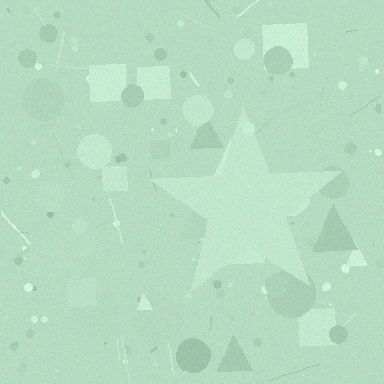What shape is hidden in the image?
A star is hidden in the image.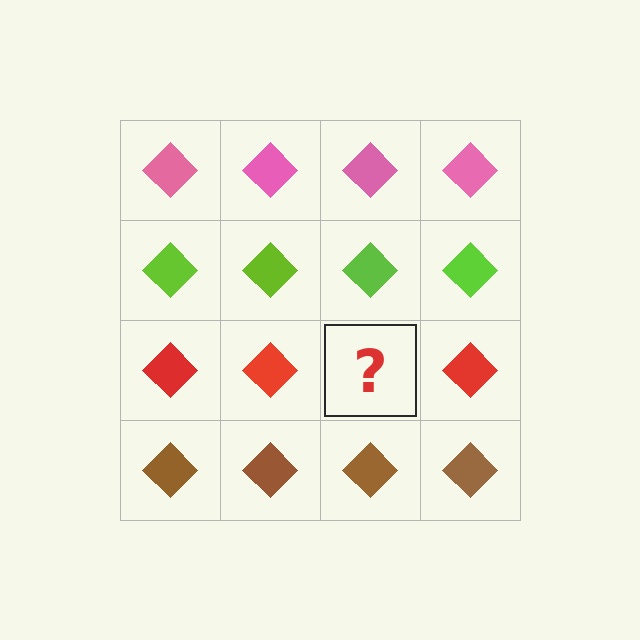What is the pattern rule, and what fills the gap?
The rule is that each row has a consistent color. The gap should be filled with a red diamond.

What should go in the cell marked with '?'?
The missing cell should contain a red diamond.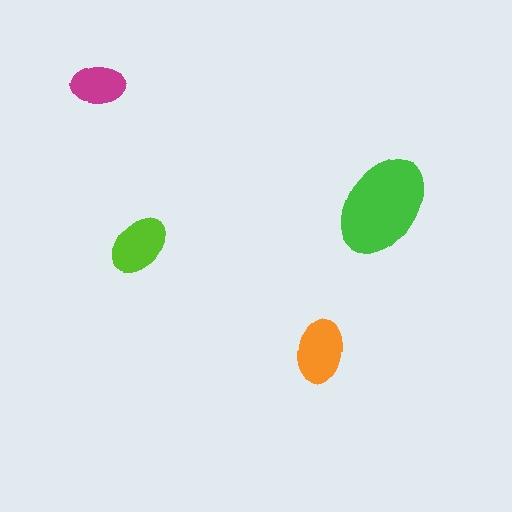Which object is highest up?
The magenta ellipse is topmost.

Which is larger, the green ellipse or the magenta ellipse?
The green one.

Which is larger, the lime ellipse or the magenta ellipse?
The lime one.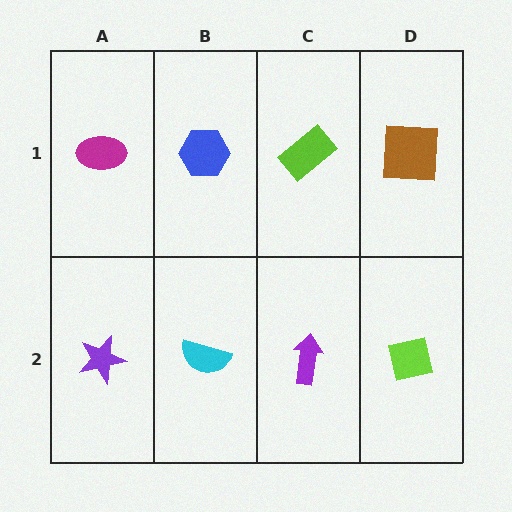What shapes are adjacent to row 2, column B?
A blue hexagon (row 1, column B), a purple star (row 2, column A), a purple arrow (row 2, column C).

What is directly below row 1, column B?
A cyan semicircle.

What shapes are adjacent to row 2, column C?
A lime rectangle (row 1, column C), a cyan semicircle (row 2, column B), a lime square (row 2, column D).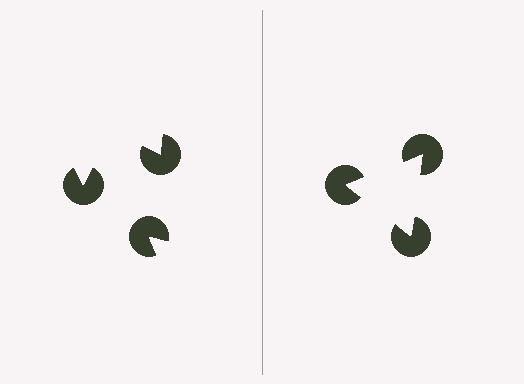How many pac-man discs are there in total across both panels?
6 — 3 on each side.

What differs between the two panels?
The pac-man discs are positioned identically on both sides; only the wedge orientations differ. On the right they align to a triangle; on the left they are misaligned.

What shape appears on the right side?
An illusory triangle.